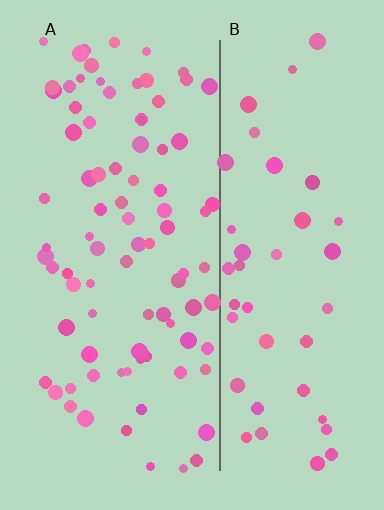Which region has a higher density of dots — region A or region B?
A (the left).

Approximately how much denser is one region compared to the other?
Approximately 1.9× — region A over region B.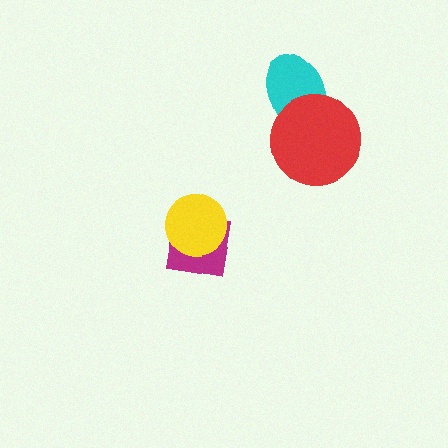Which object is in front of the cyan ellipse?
The red circle is in front of the cyan ellipse.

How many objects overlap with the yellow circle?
1 object overlaps with the yellow circle.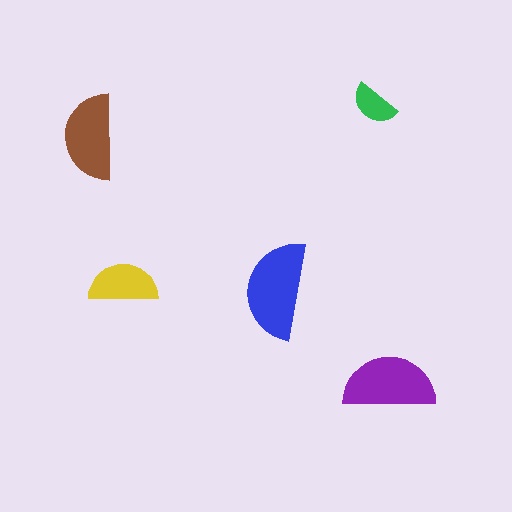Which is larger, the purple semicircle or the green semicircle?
The purple one.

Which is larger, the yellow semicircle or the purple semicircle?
The purple one.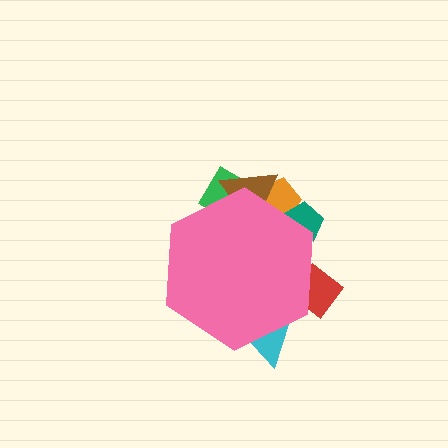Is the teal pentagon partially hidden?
Yes, the teal pentagon is partially hidden behind the pink hexagon.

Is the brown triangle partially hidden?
Yes, the brown triangle is partially hidden behind the pink hexagon.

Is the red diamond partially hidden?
Yes, the red diamond is partially hidden behind the pink hexagon.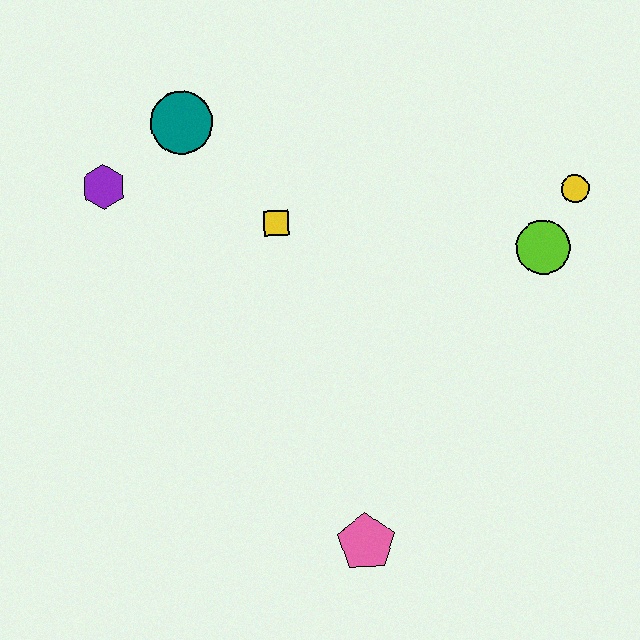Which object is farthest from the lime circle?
The purple hexagon is farthest from the lime circle.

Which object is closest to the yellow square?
The teal circle is closest to the yellow square.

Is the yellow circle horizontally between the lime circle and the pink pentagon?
No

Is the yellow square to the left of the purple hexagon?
No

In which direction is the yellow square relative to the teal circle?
The yellow square is below the teal circle.